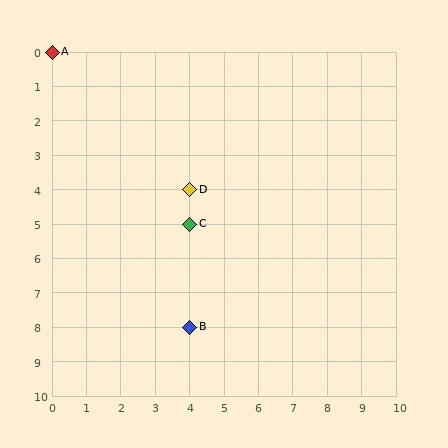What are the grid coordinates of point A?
Point A is at grid coordinates (0, 0).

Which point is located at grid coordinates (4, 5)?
Point C is at (4, 5).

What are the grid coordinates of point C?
Point C is at grid coordinates (4, 5).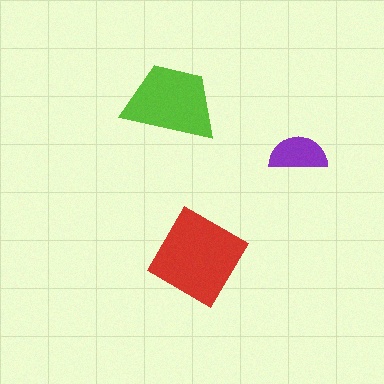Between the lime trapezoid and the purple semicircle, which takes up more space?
The lime trapezoid.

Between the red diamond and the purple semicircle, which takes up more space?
The red diamond.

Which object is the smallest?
The purple semicircle.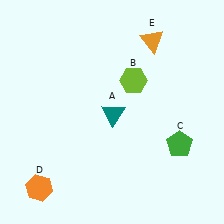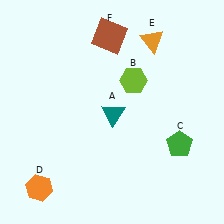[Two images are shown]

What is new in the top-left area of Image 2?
A brown square (F) was added in the top-left area of Image 2.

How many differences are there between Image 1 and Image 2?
There is 1 difference between the two images.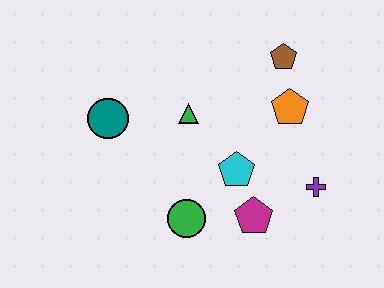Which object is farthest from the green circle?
The brown pentagon is farthest from the green circle.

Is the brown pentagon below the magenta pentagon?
No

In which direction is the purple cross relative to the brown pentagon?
The purple cross is below the brown pentagon.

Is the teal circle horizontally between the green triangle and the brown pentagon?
No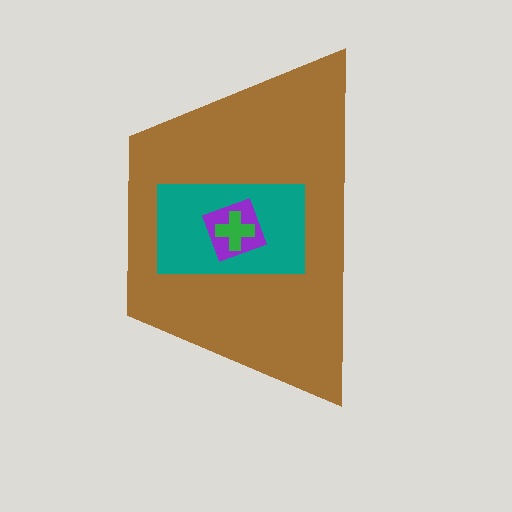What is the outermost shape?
The brown trapezoid.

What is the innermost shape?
The green cross.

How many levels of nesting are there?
4.